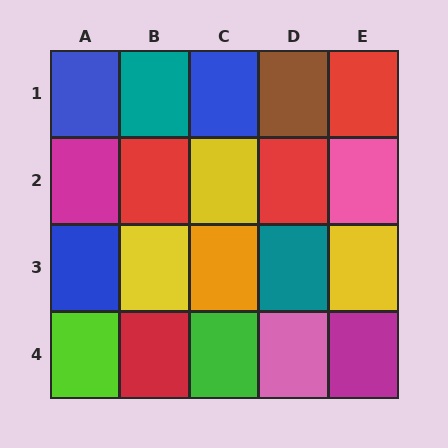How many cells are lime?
1 cell is lime.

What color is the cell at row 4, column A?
Lime.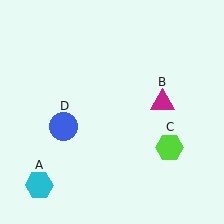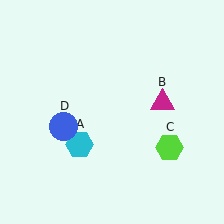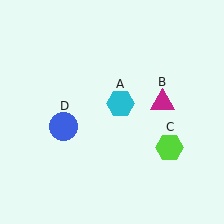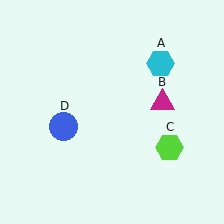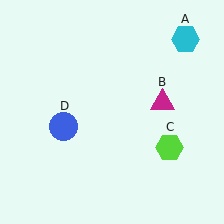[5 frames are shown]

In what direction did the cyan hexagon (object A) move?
The cyan hexagon (object A) moved up and to the right.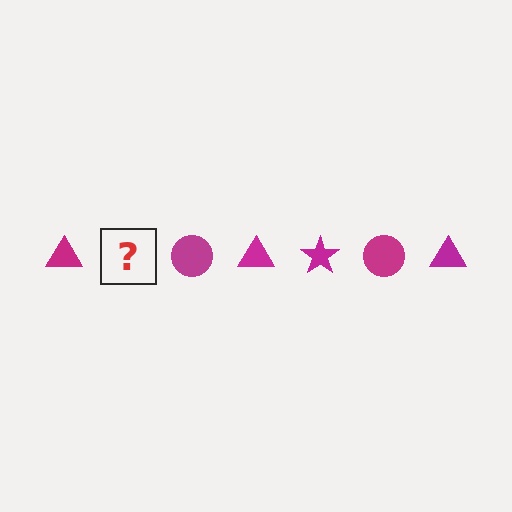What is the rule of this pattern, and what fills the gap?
The rule is that the pattern cycles through triangle, star, circle shapes in magenta. The gap should be filled with a magenta star.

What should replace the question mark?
The question mark should be replaced with a magenta star.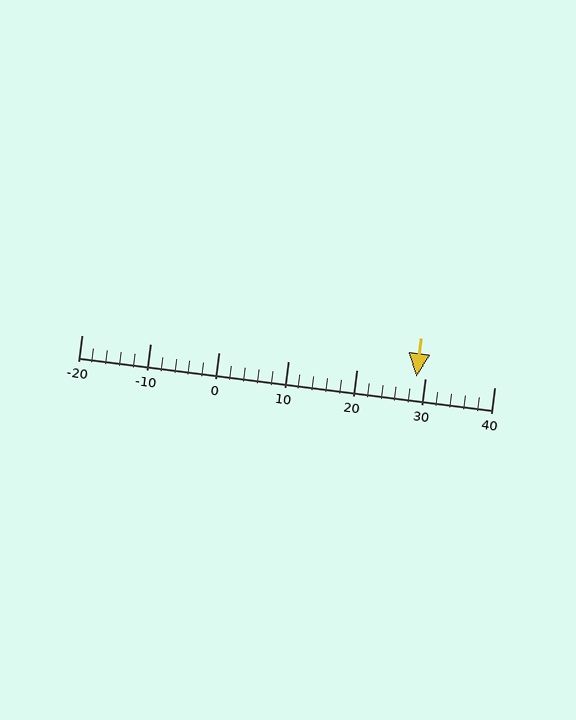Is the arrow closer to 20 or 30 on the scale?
The arrow is closer to 30.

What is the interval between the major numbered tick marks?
The major tick marks are spaced 10 units apart.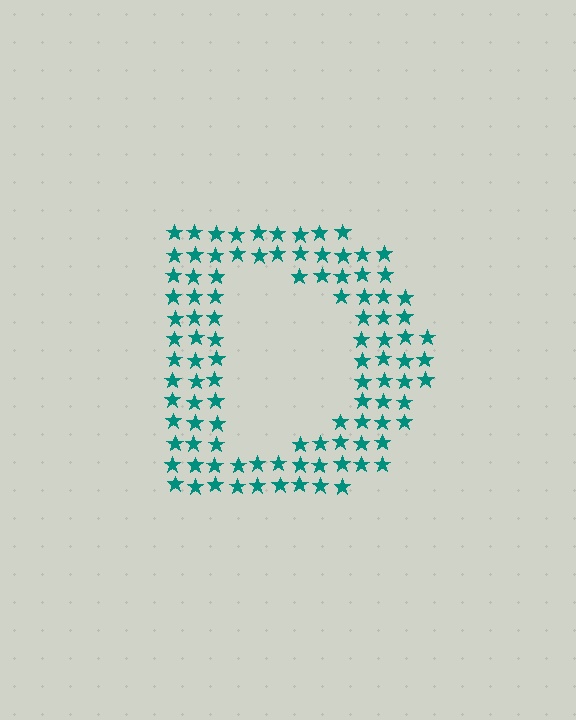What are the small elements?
The small elements are stars.